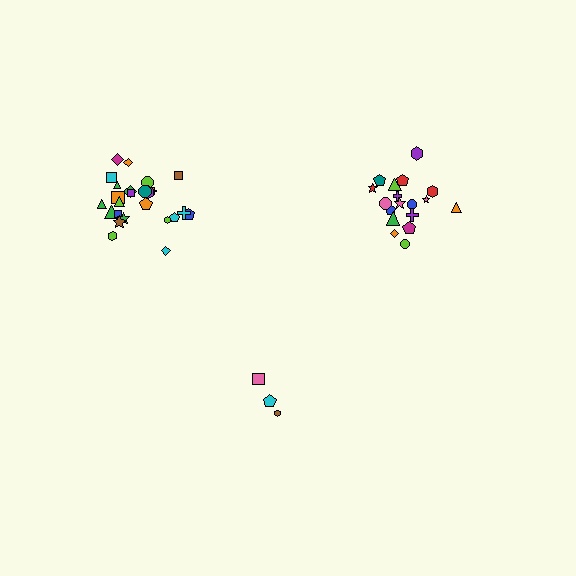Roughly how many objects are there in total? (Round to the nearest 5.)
Roughly 45 objects in total.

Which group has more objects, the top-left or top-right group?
The top-left group.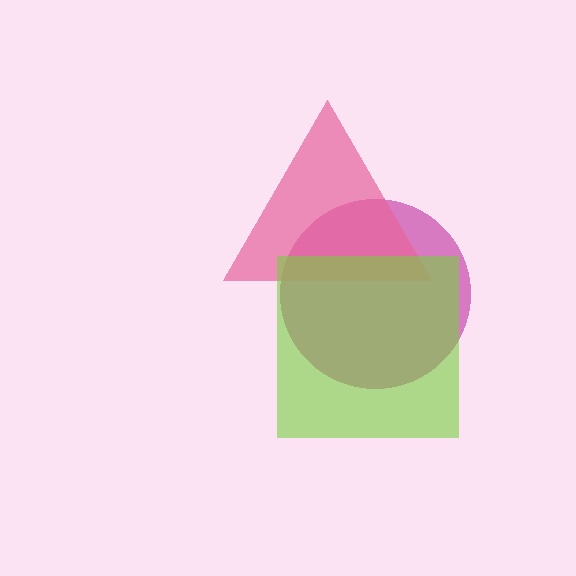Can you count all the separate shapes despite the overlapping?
Yes, there are 3 separate shapes.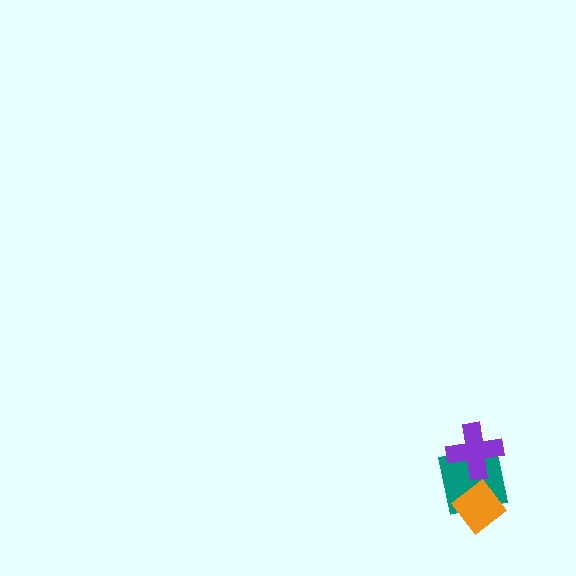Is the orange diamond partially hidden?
No, no other shape covers it.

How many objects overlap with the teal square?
2 objects overlap with the teal square.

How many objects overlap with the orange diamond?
1 object overlaps with the orange diamond.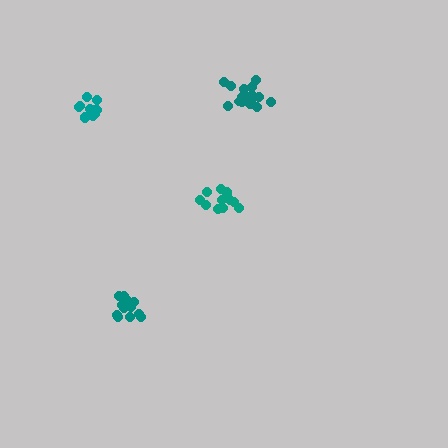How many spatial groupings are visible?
There are 4 spatial groupings.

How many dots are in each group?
Group 1: 13 dots, Group 2: 13 dots, Group 3: 11 dots, Group 4: 16 dots (53 total).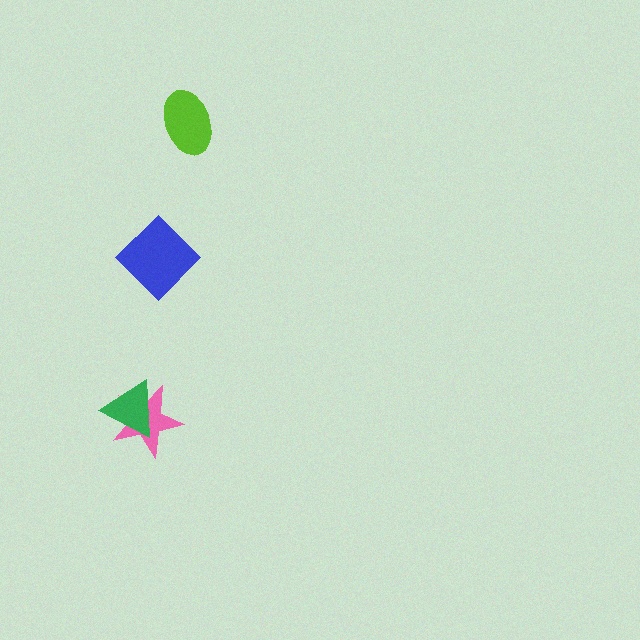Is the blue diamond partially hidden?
No, no other shape covers it.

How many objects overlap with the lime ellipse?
0 objects overlap with the lime ellipse.